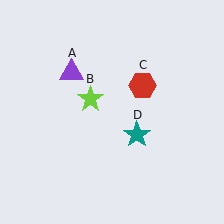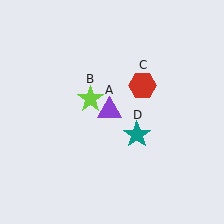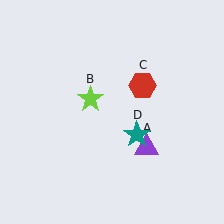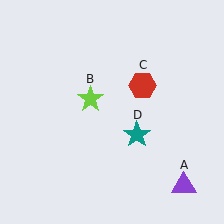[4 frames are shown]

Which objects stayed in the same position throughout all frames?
Lime star (object B) and red hexagon (object C) and teal star (object D) remained stationary.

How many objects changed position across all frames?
1 object changed position: purple triangle (object A).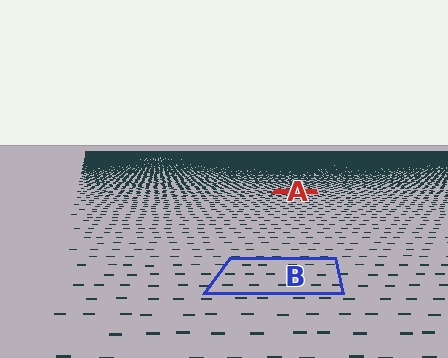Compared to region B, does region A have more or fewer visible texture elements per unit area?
Region A has more texture elements per unit area — they are packed more densely because it is farther away.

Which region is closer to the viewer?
Region B is closer. The texture elements there are larger and more spread out.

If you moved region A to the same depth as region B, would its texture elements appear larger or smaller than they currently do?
They would appear larger. At a closer depth, the same texture elements are projected at a bigger on-screen size.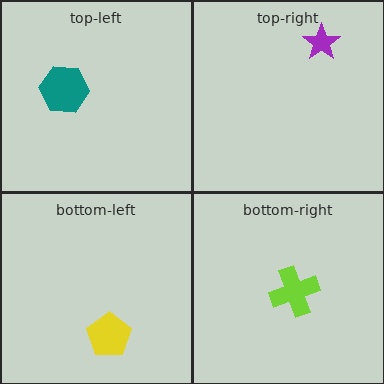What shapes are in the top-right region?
The purple star.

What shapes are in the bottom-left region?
The yellow pentagon.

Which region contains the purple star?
The top-right region.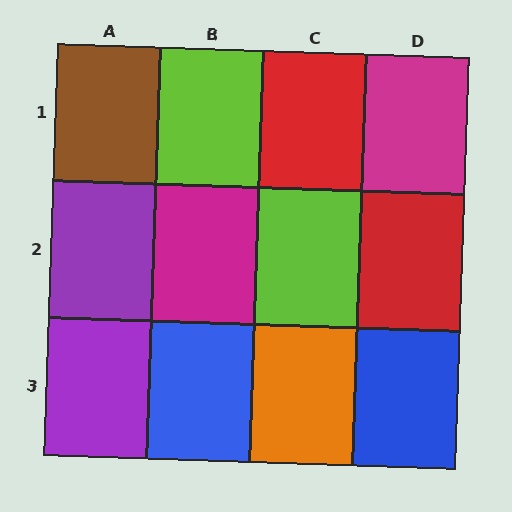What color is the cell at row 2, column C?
Lime.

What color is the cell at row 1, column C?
Red.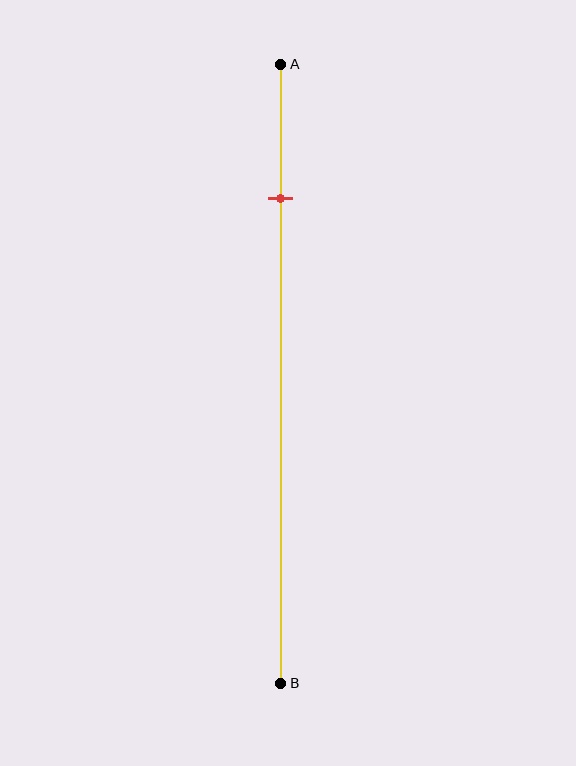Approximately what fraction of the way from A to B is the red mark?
The red mark is approximately 20% of the way from A to B.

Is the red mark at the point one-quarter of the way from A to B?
No, the mark is at about 20% from A, not at the 25% one-quarter point.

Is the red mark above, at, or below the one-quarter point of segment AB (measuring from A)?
The red mark is above the one-quarter point of segment AB.